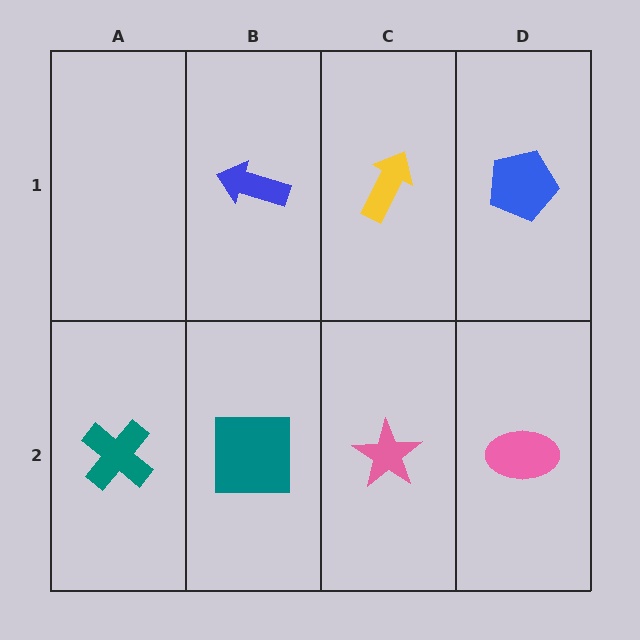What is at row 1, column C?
A yellow arrow.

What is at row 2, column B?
A teal square.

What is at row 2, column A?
A teal cross.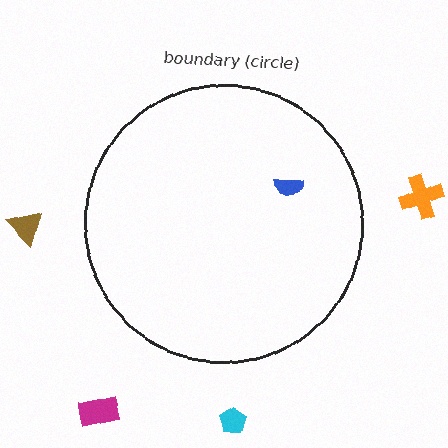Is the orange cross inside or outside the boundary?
Outside.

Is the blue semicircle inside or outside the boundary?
Inside.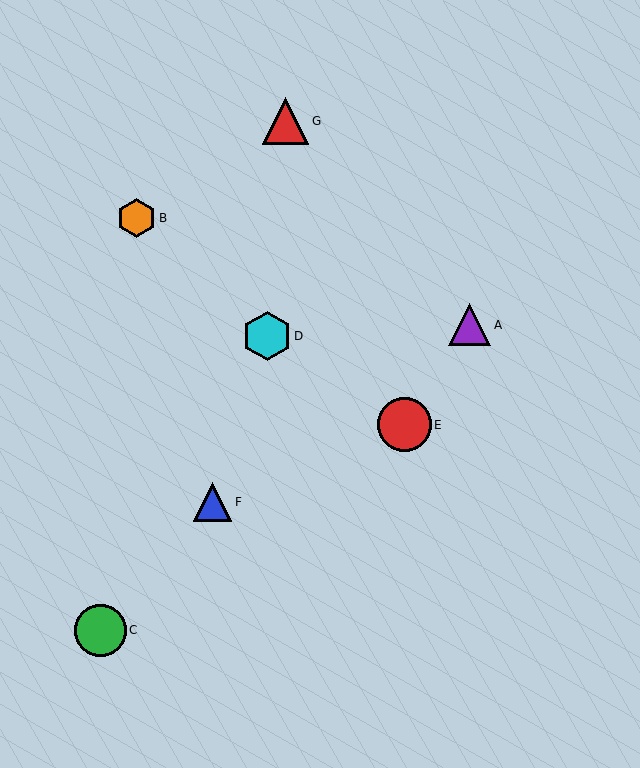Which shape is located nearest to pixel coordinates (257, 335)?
The cyan hexagon (labeled D) at (267, 336) is nearest to that location.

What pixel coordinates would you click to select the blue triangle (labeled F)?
Click at (213, 502) to select the blue triangle F.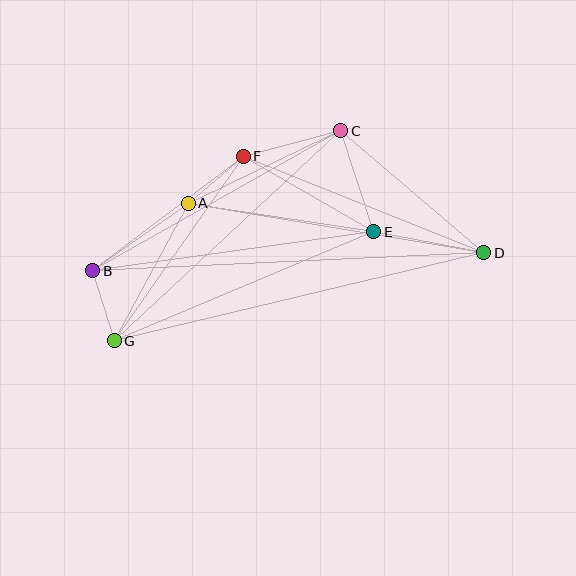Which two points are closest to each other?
Points A and F are closest to each other.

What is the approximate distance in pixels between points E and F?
The distance between E and F is approximately 151 pixels.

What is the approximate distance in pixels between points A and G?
The distance between A and G is approximately 156 pixels.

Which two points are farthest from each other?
Points B and D are farthest from each other.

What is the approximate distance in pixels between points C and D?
The distance between C and D is approximately 188 pixels.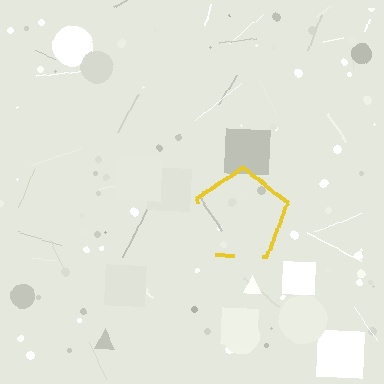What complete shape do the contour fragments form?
The contour fragments form a pentagon.